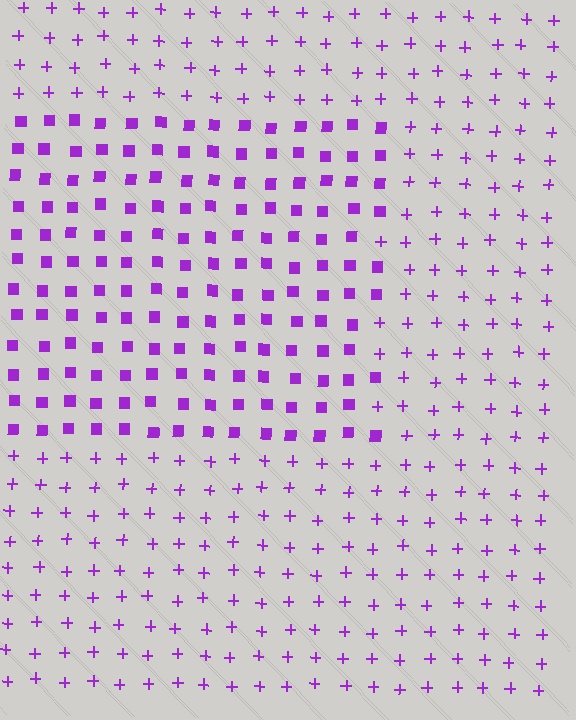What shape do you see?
I see a rectangle.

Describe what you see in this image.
The image is filled with small purple elements arranged in a uniform grid. A rectangle-shaped region contains squares, while the surrounding area contains plus signs. The boundary is defined purely by the change in element shape.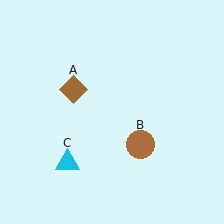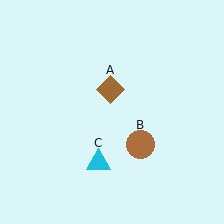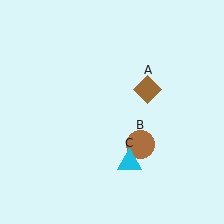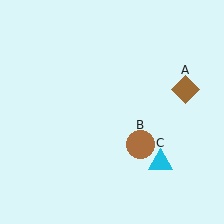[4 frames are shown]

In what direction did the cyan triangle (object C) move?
The cyan triangle (object C) moved right.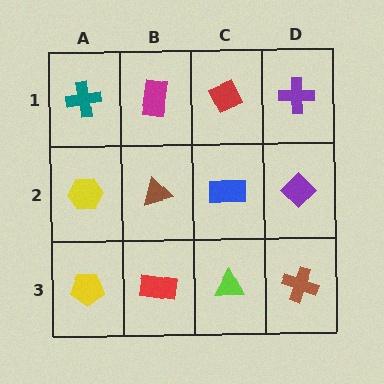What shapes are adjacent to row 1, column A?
A yellow hexagon (row 2, column A), a magenta rectangle (row 1, column B).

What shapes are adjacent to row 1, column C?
A blue rectangle (row 2, column C), a magenta rectangle (row 1, column B), a purple cross (row 1, column D).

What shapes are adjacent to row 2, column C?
A red diamond (row 1, column C), a lime triangle (row 3, column C), a brown triangle (row 2, column B), a purple diamond (row 2, column D).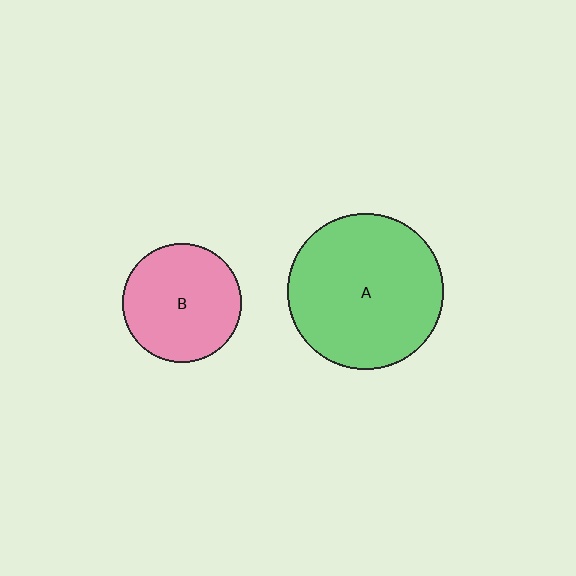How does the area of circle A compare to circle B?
Approximately 1.7 times.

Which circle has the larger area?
Circle A (green).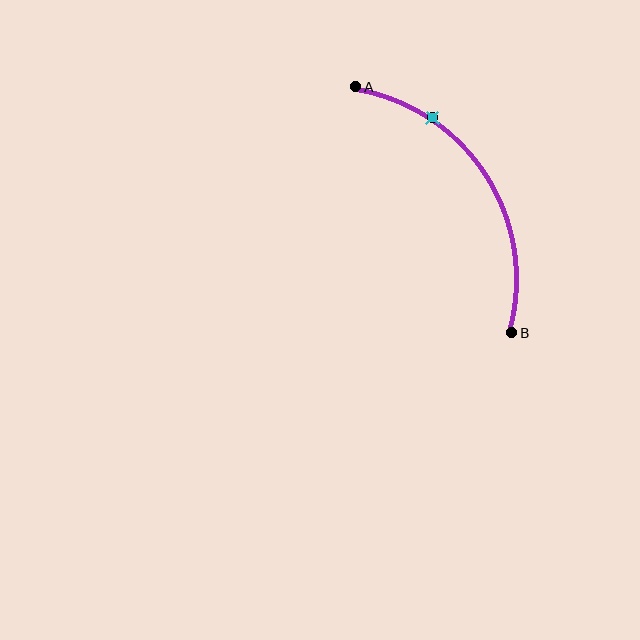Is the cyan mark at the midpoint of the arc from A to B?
No. The cyan mark lies on the arc but is closer to endpoint A. The arc midpoint would be at the point on the curve equidistant along the arc from both A and B.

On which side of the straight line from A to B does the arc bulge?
The arc bulges to the right of the straight line connecting A and B.